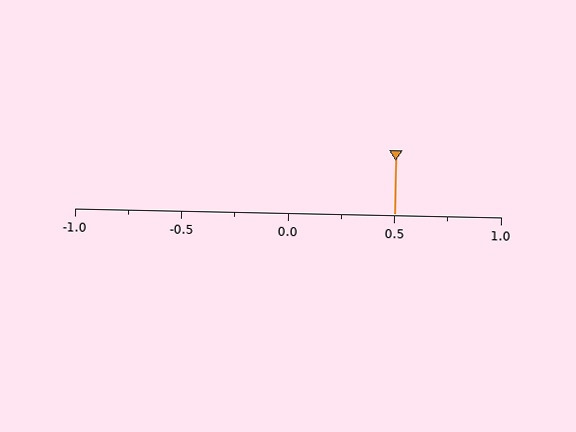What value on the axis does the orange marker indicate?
The marker indicates approximately 0.5.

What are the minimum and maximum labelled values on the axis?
The axis runs from -1.0 to 1.0.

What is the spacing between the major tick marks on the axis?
The major ticks are spaced 0.5 apart.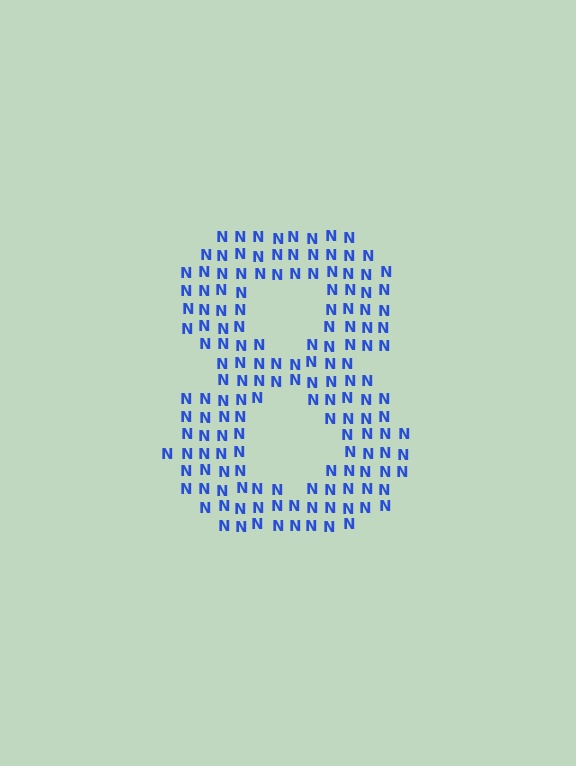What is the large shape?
The large shape is the digit 8.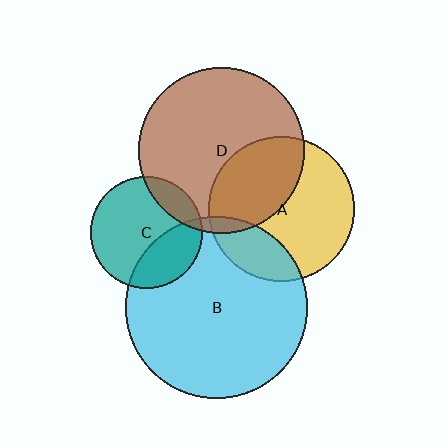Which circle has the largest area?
Circle B (cyan).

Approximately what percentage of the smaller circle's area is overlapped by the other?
Approximately 5%.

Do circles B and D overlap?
Yes.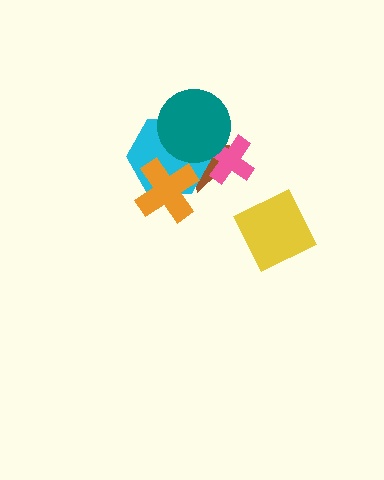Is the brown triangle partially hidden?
Yes, it is partially covered by another shape.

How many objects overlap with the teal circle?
3 objects overlap with the teal circle.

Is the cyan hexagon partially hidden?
Yes, it is partially covered by another shape.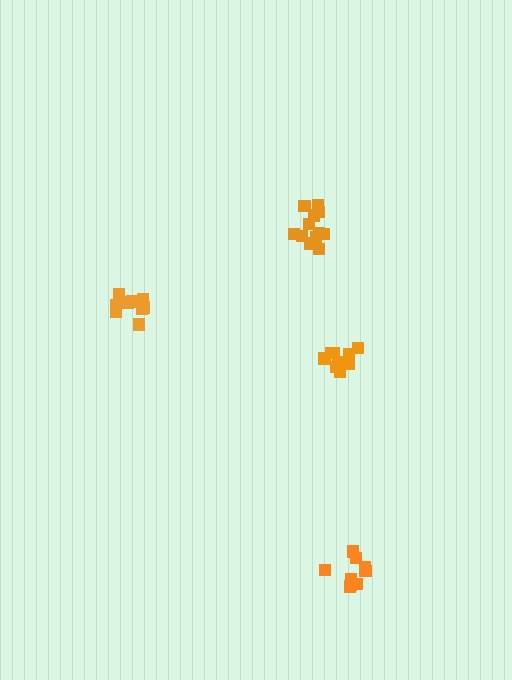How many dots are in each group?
Group 1: 12 dots, Group 2: 12 dots, Group 3: 9 dots, Group 4: 9 dots (42 total).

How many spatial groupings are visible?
There are 4 spatial groupings.